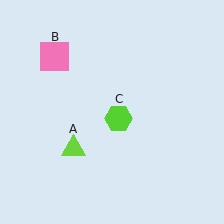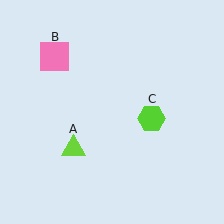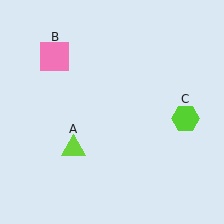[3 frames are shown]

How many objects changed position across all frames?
1 object changed position: lime hexagon (object C).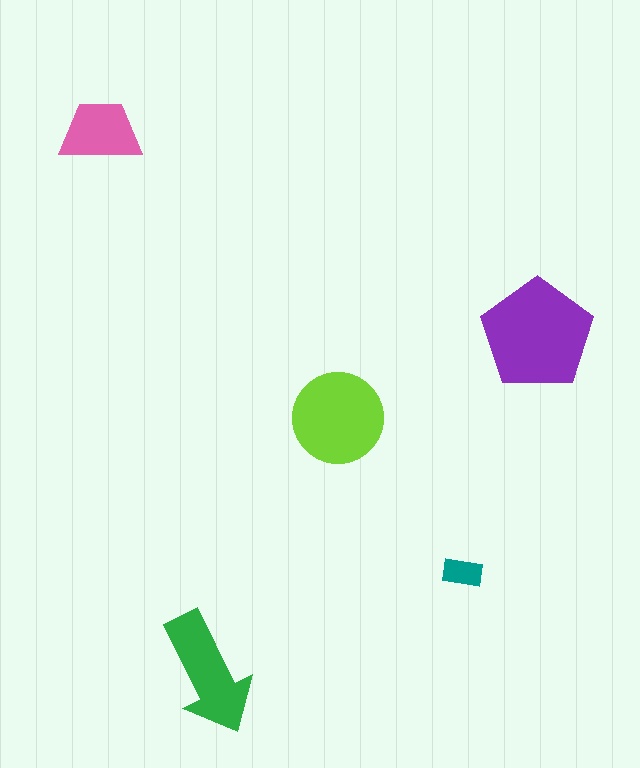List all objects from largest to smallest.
The purple pentagon, the lime circle, the green arrow, the pink trapezoid, the teal rectangle.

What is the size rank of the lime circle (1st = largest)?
2nd.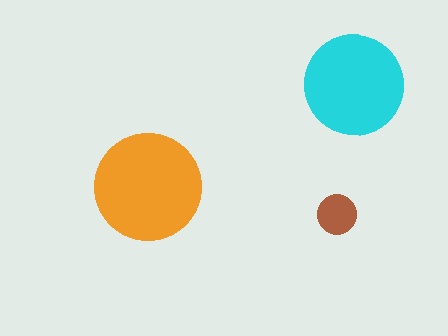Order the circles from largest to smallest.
the orange one, the cyan one, the brown one.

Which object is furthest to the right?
The cyan circle is rightmost.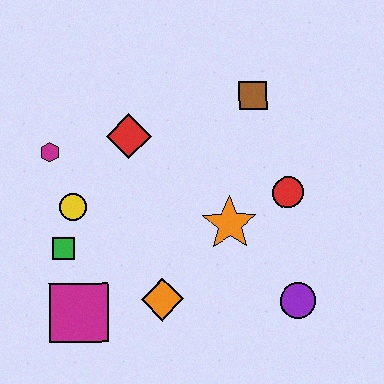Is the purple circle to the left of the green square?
No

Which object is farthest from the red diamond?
The purple circle is farthest from the red diamond.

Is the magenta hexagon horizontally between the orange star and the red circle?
No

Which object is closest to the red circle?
The orange star is closest to the red circle.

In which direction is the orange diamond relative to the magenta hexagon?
The orange diamond is below the magenta hexagon.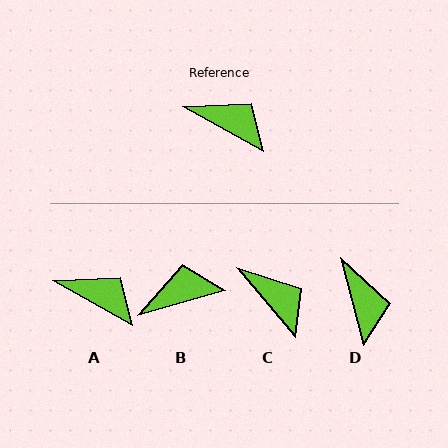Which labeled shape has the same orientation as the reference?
A.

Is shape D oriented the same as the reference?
No, it is off by about 46 degrees.